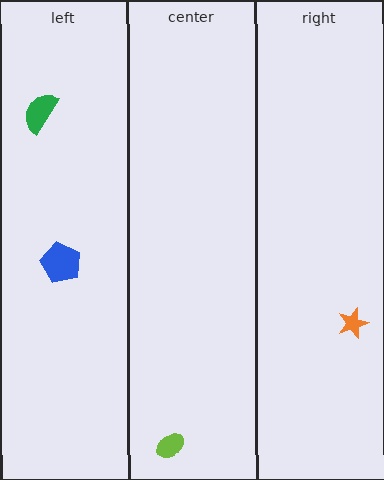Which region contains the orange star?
The right region.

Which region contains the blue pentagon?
The left region.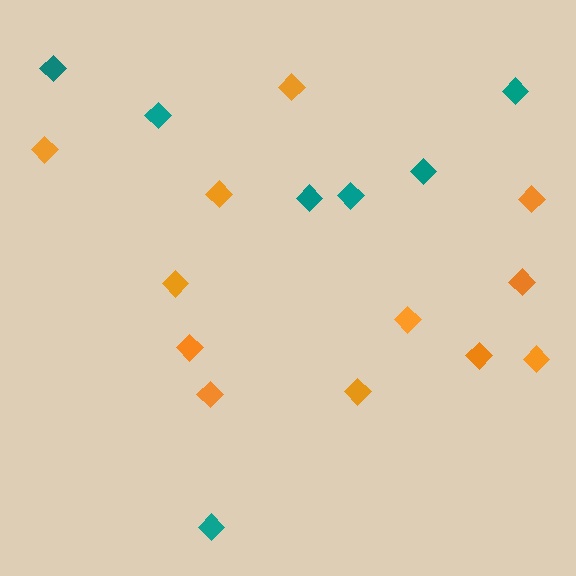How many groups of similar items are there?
There are 2 groups: one group of orange diamonds (12) and one group of teal diamonds (7).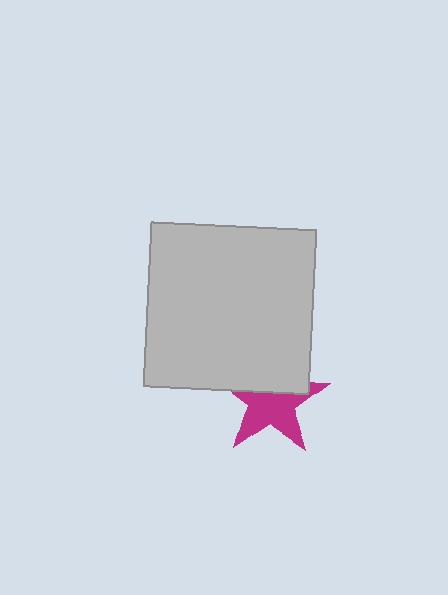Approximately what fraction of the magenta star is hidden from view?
Roughly 41% of the magenta star is hidden behind the light gray square.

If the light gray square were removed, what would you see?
You would see the complete magenta star.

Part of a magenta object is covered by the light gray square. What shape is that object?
It is a star.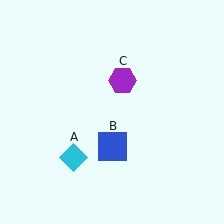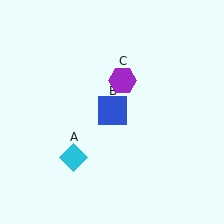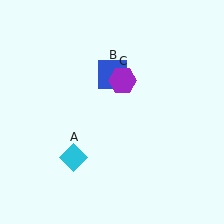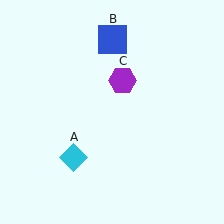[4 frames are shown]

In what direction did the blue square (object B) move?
The blue square (object B) moved up.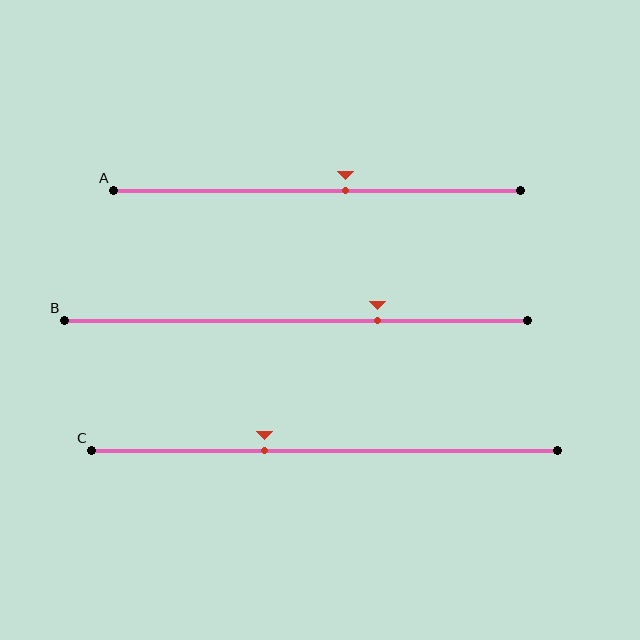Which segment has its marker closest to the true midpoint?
Segment A has its marker closest to the true midpoint.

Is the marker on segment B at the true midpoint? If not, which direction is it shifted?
No, the marker on segment B is shifted to the right by about 18% of the segment length.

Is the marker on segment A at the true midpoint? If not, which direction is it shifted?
No, the marker on segment A is shifted to the right by about 7% of the segment length.